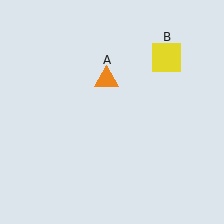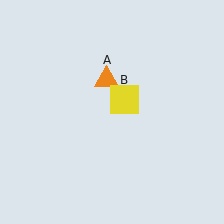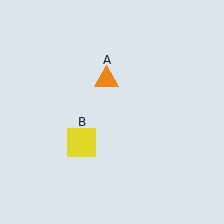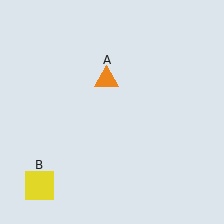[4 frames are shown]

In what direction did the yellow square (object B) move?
The yellow square (object B) moved down and to the left.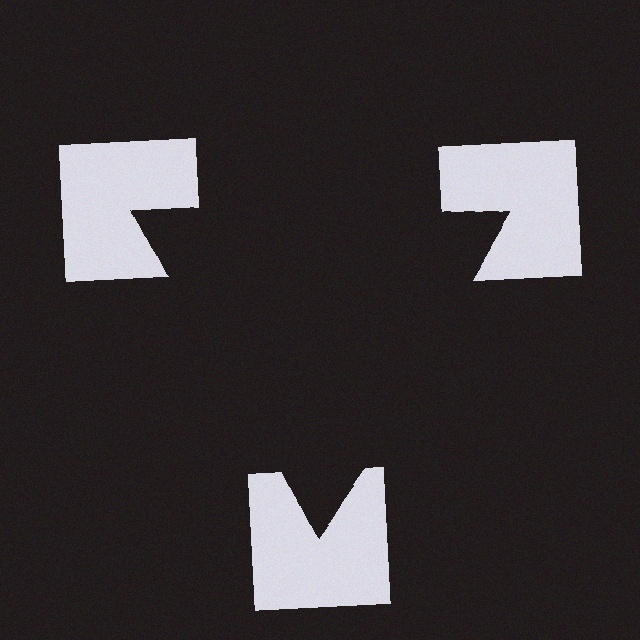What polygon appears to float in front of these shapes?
An illusory triangle — its edges are inferred from the aligned wedge cuts in the notched squares, not physically drawn.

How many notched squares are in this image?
There are 3 — one at each vertex of the illusory triangle.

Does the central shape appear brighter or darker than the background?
It typically appears slightly darker than the background, even though no actual brightness change is drawn.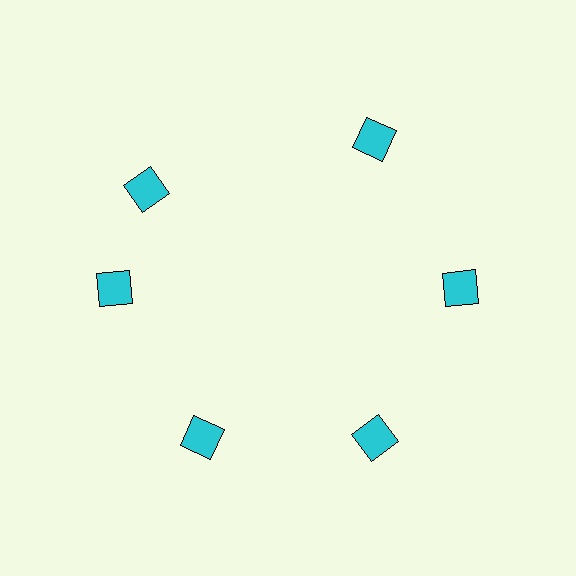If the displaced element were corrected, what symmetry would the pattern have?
It would have 6-fold rotational symmetry — the pattern would map onto itself every 60 degrees.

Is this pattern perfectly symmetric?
No. The 6 cyan diamonds are arranged in a ring, but one element near the 11 o'clock position is rotated out of alignment along the ring, breaking the 6-fold rotational symmetry.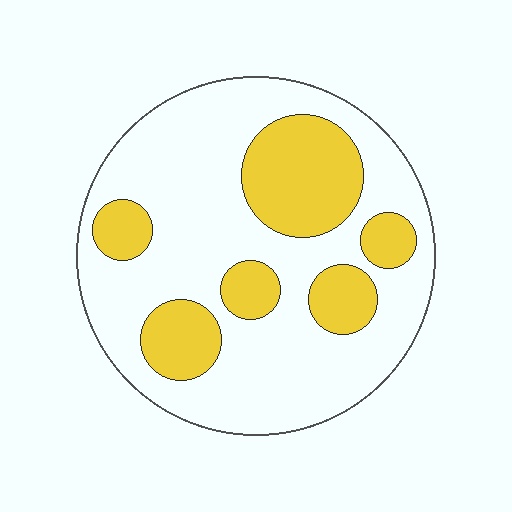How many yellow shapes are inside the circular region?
6.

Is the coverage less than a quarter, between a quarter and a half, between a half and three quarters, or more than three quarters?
Between a quarter and a half.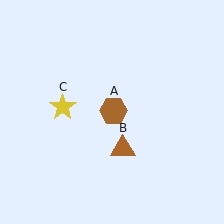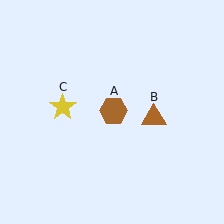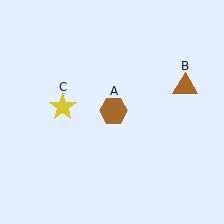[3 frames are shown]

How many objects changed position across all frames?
1 object changed position: brown triangle (object B).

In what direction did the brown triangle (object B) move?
The brown triangle (object B) moved up and to the right.